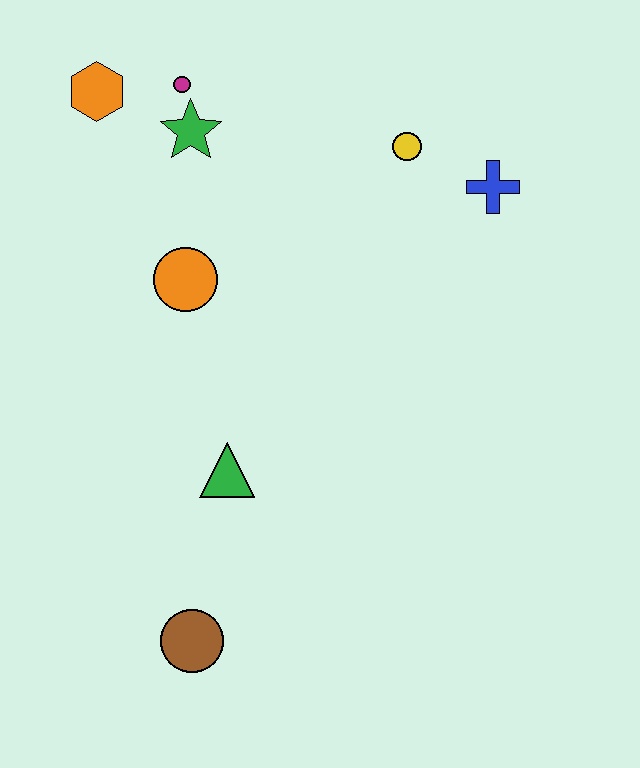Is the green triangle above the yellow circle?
No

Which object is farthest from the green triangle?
The orange hexagon is farthest from the green triangle.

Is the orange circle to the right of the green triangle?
No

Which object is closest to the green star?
The magenta circle is closest to the green star.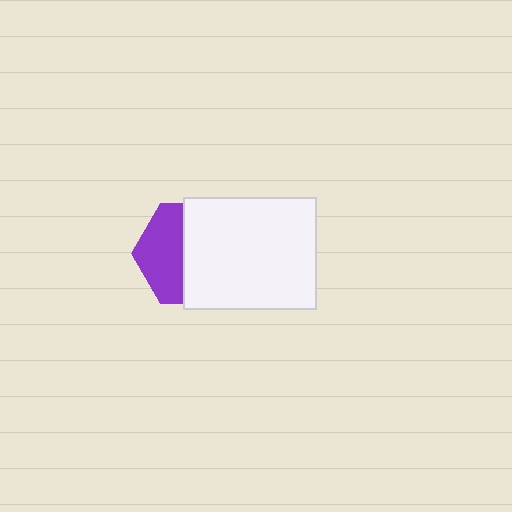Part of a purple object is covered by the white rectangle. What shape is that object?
It is a hexagon.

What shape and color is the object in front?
The object in front is a white rectangle.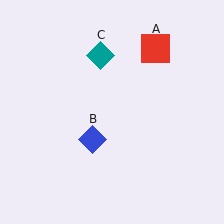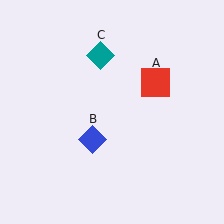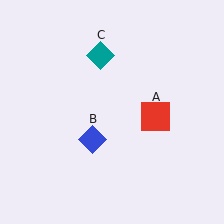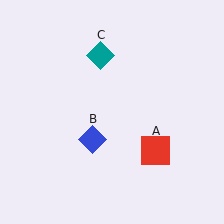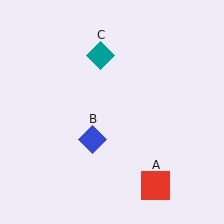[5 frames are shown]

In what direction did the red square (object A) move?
The red square (object A) moved down.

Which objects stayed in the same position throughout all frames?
Blue diamond (object B) and teal diamond (object C) remained stationary.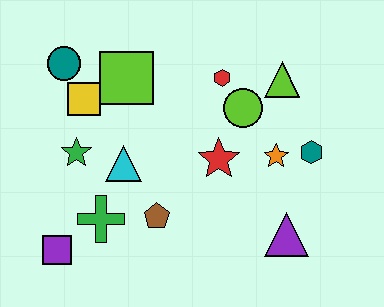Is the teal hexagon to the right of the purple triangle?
Yes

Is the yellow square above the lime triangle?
No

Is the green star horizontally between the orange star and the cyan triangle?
No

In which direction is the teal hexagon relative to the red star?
The teal hexagon is to the right of the red star.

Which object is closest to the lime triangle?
The lime circle is closest to the lime triangle.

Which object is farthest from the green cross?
The lime triangle is farthest from the green cross.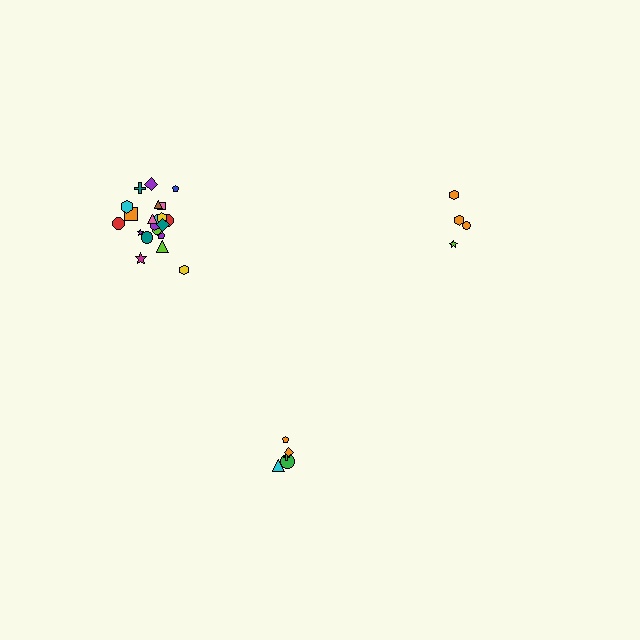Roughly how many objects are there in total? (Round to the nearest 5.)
Roughly 30 objects in total.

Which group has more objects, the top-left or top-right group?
The top-left group.